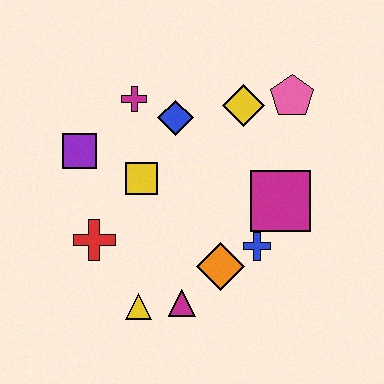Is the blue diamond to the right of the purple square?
Yes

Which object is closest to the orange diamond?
The blue cross is closest to the orange diamond.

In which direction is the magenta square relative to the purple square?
The magenta square is to the right of the purple square.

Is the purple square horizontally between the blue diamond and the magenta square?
No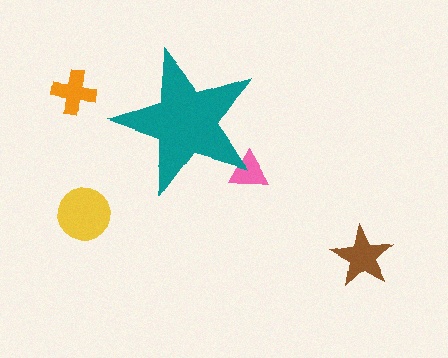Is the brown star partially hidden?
No, the brown star is fully visible.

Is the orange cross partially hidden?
No, the orange cross is fully visible.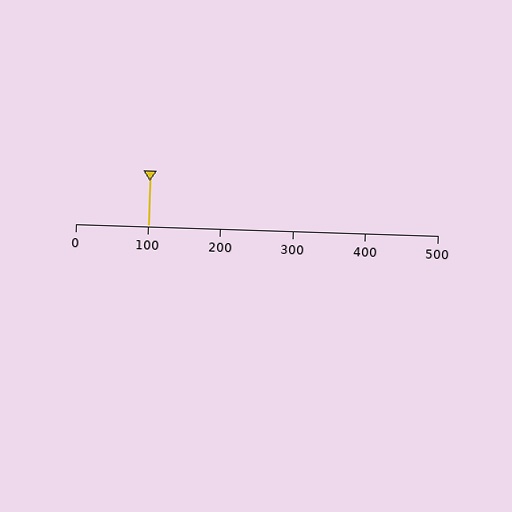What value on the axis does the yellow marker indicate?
The marker indicates approximately 100.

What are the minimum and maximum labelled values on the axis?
The axis runs from 0 to 500.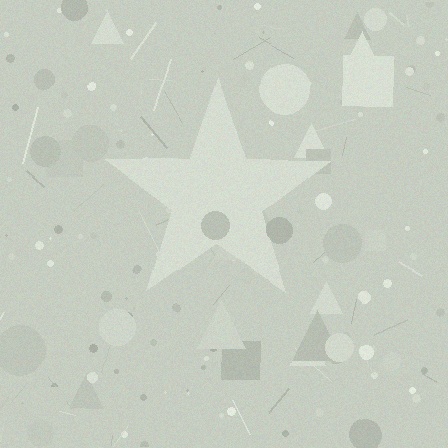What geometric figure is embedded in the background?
A star is embedded in the background.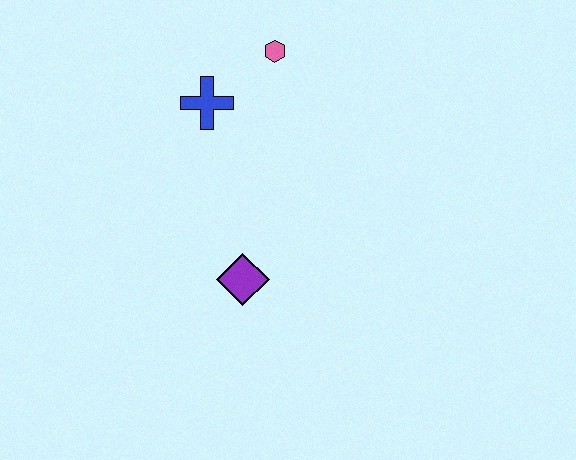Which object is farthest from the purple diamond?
The pink hexagon is farthest from the purple diamond.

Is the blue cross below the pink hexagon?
Yes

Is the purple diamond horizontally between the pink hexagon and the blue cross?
Yes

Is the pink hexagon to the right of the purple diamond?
Yes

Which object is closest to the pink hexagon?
The blue cross is closest to the pink hexagon.